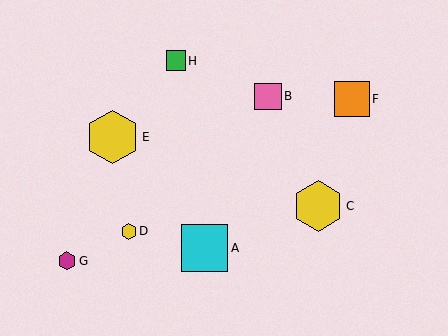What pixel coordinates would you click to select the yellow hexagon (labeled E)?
Click at (112, 137) to select the yellow hexagon E.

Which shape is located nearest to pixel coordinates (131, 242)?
The yellow hexagon (labeled D) at (129, 231) is nearest to that location.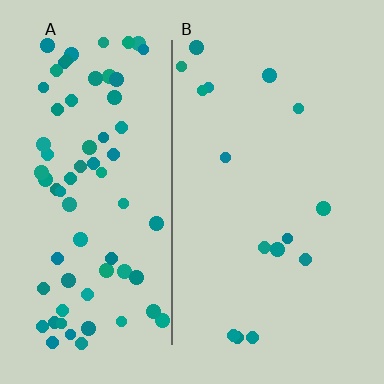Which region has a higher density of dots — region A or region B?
A (the left).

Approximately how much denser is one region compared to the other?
Approximately 4.7× — region A over region B.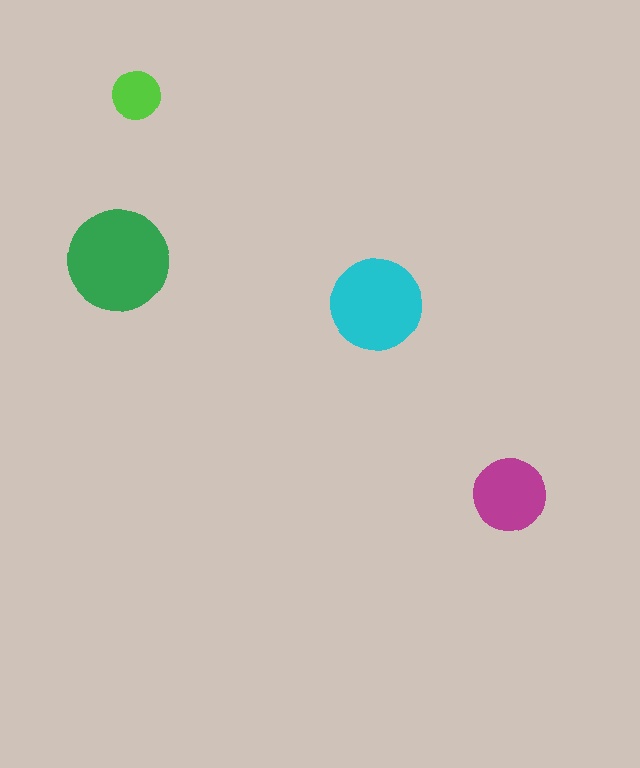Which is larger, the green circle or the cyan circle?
The green one.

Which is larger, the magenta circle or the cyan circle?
The cyan one.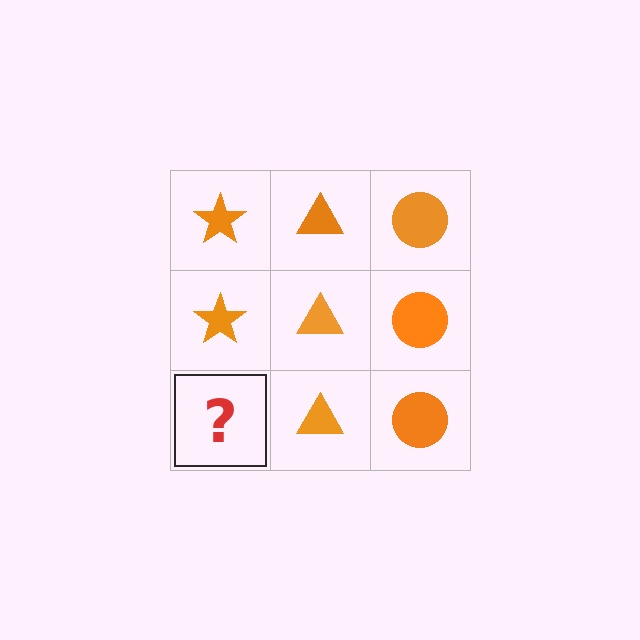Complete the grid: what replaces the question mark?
The question mark should be replaced with an orange star.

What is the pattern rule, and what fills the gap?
The rule is that each column has a consistent shape. The gap should be filled with an orange star.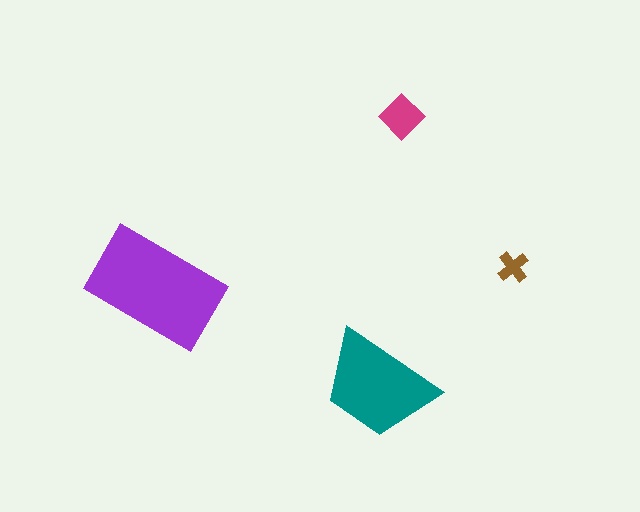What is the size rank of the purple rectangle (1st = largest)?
1st.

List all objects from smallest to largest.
The brown cross, the magenta diamond, the teal trapezoid, the purple rectangle.